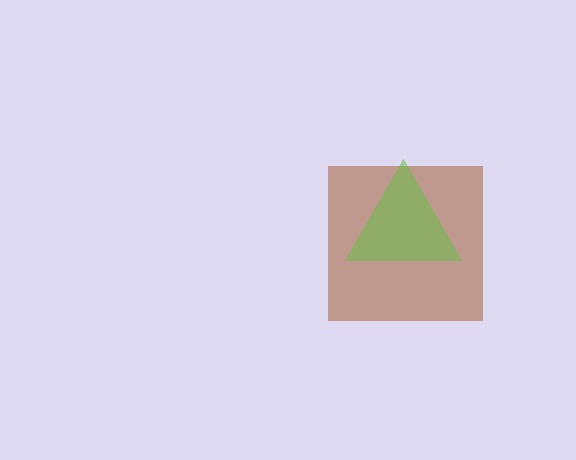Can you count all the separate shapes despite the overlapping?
Yes, there are 2 separate shapes.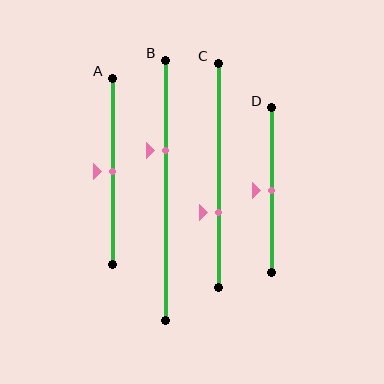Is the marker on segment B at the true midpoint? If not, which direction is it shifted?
No, the marker on segment B is shifted upward by about 15% of the segment length.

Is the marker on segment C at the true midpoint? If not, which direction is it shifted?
No, the marker on segment C is shifted downward by about 17% of the segment length.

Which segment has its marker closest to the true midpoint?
Segment A has its marker closest to the true midpoint.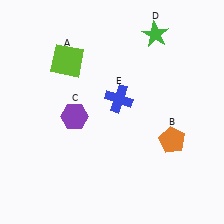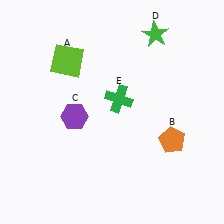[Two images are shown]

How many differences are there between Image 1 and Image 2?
There is 1 difference between the two images.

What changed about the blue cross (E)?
In Image 1, E is blue. In Image 2, it changed to green.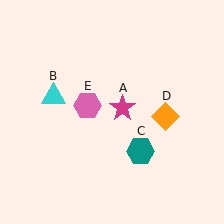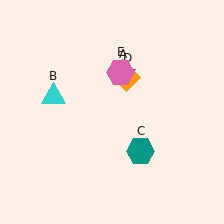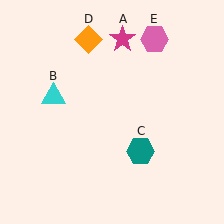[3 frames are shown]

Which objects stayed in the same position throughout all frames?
Cyan triangle (object B) and teal hexagon (object C) remained stationary.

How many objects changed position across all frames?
3 objects changed position: magenta star (object A), orange diamond (object D), pink hexagon (object E).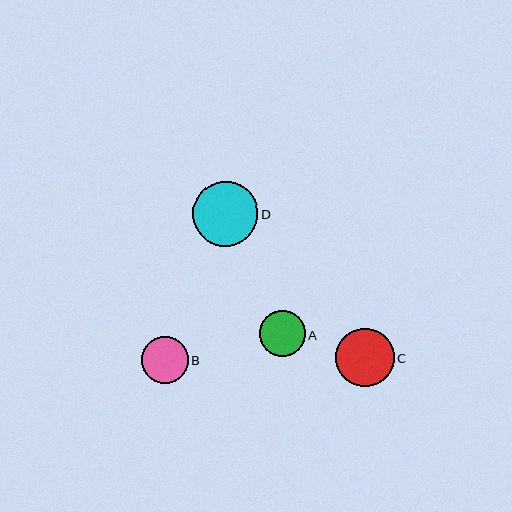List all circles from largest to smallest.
From largest to smallest: D, C, B, A.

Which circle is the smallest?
Circle A is the smallest with a size of approximately 46 pixels.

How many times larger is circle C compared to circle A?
Circle C is approximately 1.3 times the size of circle A.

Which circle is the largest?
Circle D is the largest with a size of approximately 65 pixels.